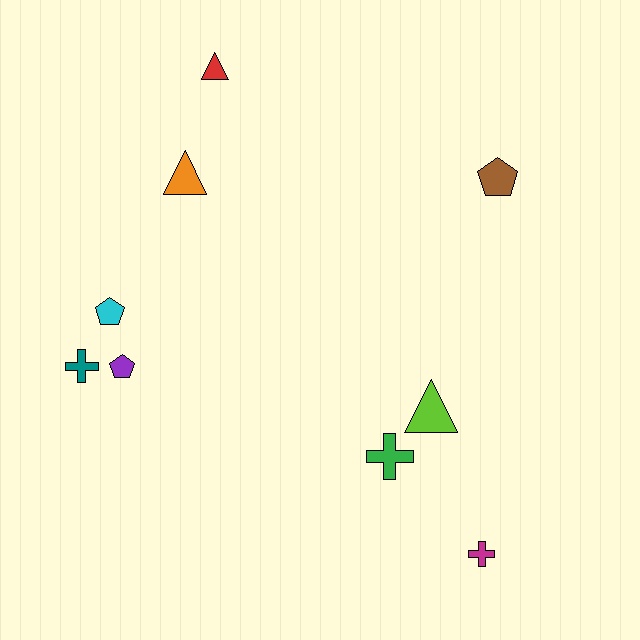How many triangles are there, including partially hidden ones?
There are 3 triangles.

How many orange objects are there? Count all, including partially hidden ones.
There is 1 orange object.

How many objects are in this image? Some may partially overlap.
There are 9 objects.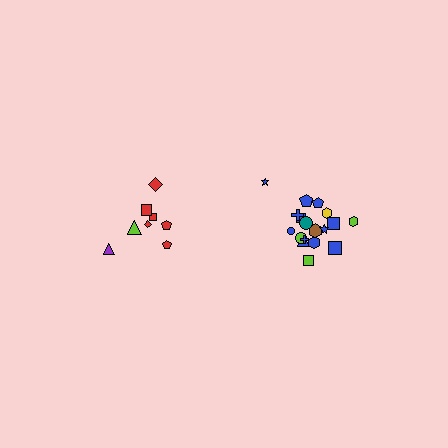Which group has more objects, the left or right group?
The right group.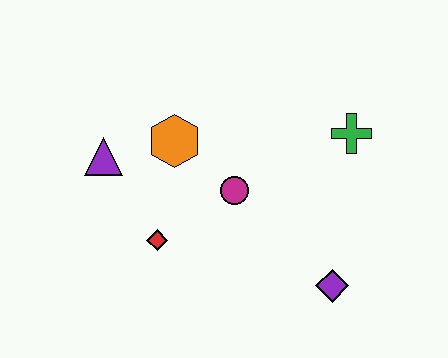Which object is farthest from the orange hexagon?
The purple diamond is farthest from the orange hexagon.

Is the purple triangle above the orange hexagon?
No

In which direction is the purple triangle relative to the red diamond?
The purple triangle is above the red diamond.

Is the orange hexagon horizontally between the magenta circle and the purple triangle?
Yes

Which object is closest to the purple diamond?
The magenta circle is closest to the purple diamond.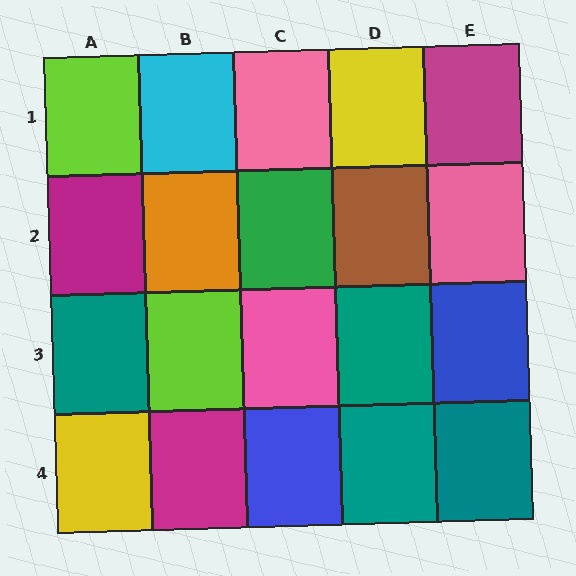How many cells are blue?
2 cells are blue.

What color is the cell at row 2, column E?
Pink.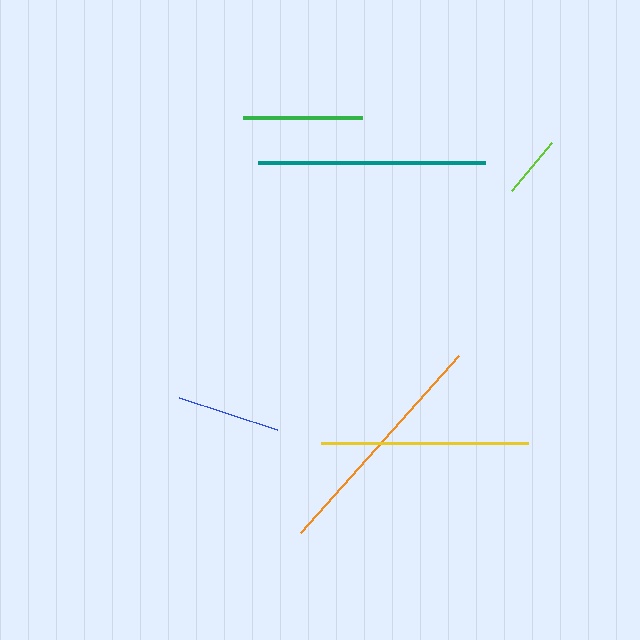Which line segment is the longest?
The orange line is the longest at approximately 237 pixels.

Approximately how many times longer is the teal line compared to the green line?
The teal line is approximately 1.9 times the length of the green line.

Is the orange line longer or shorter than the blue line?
The orange line is longer than the blue line.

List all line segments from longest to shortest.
From longest to shortest: orange, teal, yellow, green, blue, lime.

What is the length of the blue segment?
The blue segment is approximately 103 pixels long.